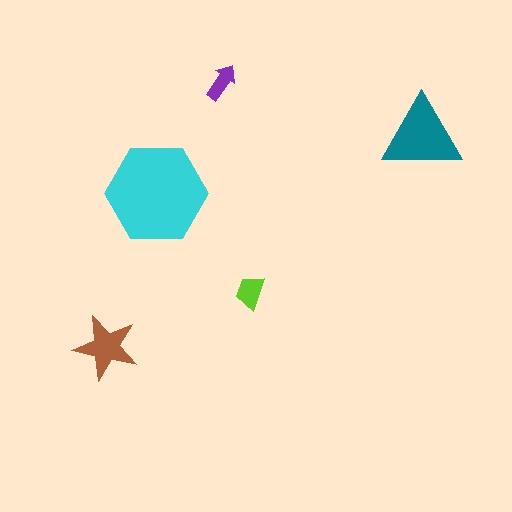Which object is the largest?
The cyan hexagon.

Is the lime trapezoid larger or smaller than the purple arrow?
Larger.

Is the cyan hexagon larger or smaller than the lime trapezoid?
Larger.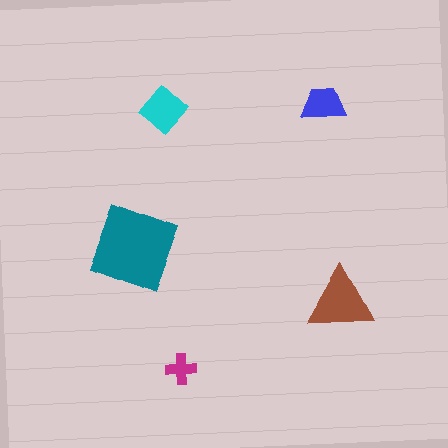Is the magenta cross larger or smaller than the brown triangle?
Smaller.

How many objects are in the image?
There are 5 objects in the image.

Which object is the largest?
The teal square.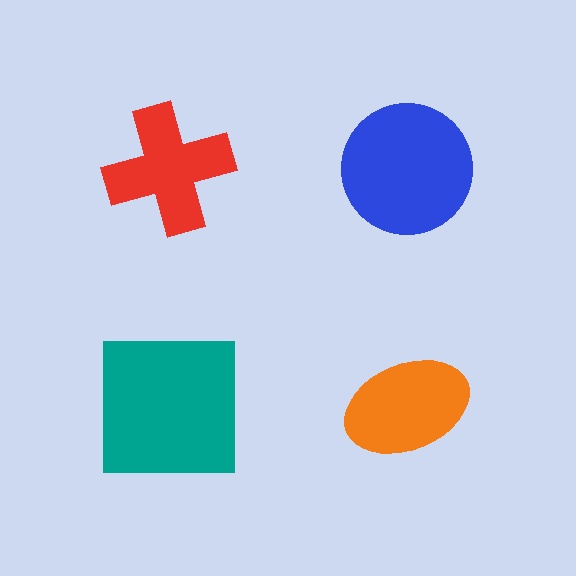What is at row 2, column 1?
A teal square.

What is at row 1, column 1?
A red cross.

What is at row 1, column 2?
A blue circle.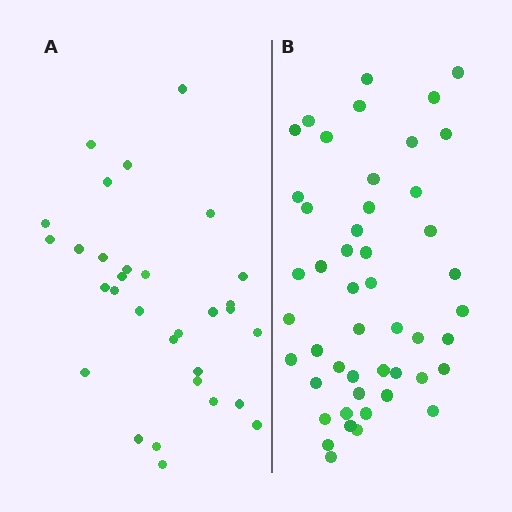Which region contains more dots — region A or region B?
Region B (the right region) has more dots.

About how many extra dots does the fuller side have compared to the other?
Region B has approximately 15 more dots than region A.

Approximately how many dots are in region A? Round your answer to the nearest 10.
About 30 dots. (The exact count is 31, which rounds to 30.)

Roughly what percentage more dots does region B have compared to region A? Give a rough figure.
About 55% more.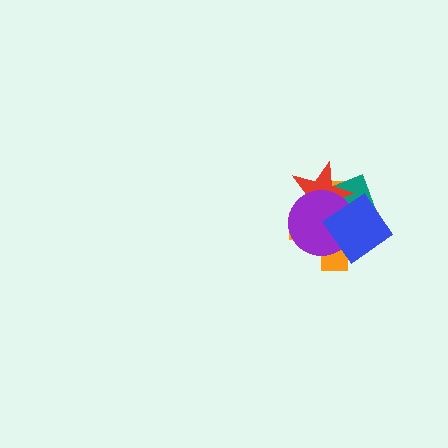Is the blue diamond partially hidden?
No, no other shape covers it.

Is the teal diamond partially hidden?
Yes, it is partially covered by another shape.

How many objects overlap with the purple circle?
4 objects overlap with the purple circle.